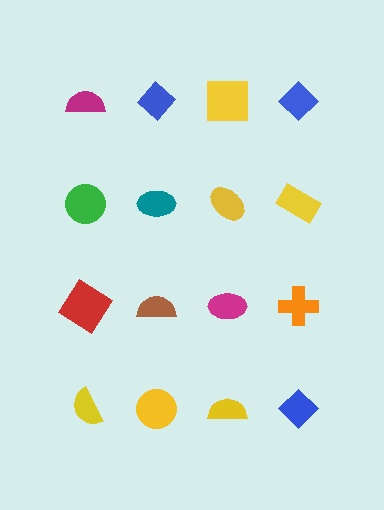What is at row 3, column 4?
An orange cross.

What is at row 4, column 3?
A yellow semicircle.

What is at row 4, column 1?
A yellow semicircle.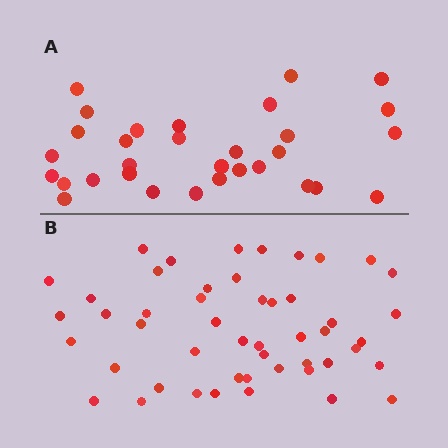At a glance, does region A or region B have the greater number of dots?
Region B (the bottom region) has more dots.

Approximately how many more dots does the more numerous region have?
Region B has approximately 20 more dots than region A.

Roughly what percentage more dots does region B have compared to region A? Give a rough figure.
About 60% more.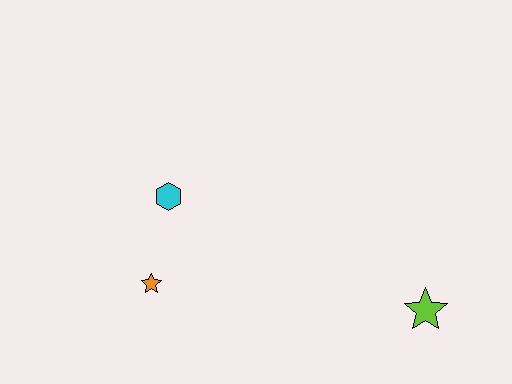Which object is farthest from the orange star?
The lime star is farthest from the orange star.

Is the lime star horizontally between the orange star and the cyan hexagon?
No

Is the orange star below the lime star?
No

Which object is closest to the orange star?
The cyan hexagon is closest to the orange star.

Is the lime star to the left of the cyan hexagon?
No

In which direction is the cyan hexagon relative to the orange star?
The cyan hexagon is above the orange star.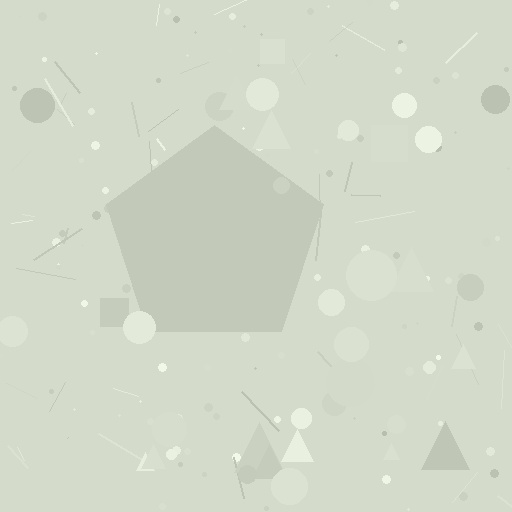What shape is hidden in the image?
A pentagon is hidden in the image.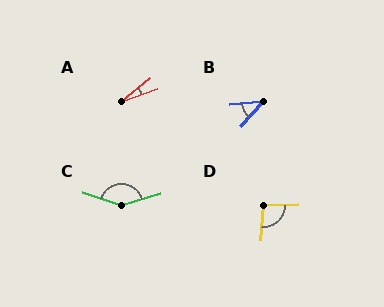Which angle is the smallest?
A, at approximately 19 degrees.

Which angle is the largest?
C, at approximately 145 degrees.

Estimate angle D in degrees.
Approximately 94 degrees.